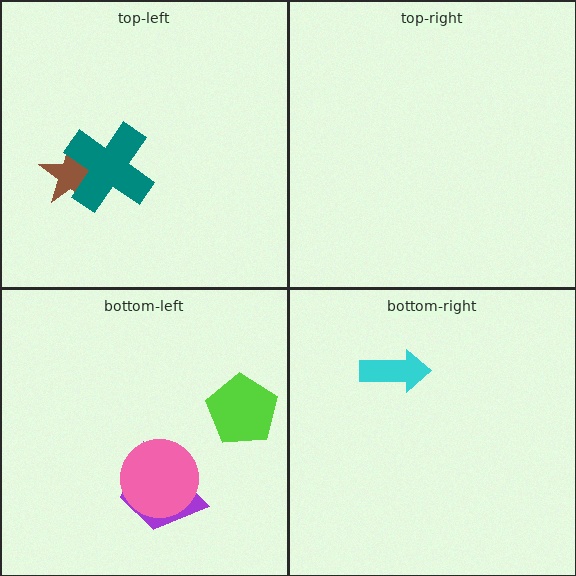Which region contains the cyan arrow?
The bottom-right region.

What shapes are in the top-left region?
The brown star, the teal cross.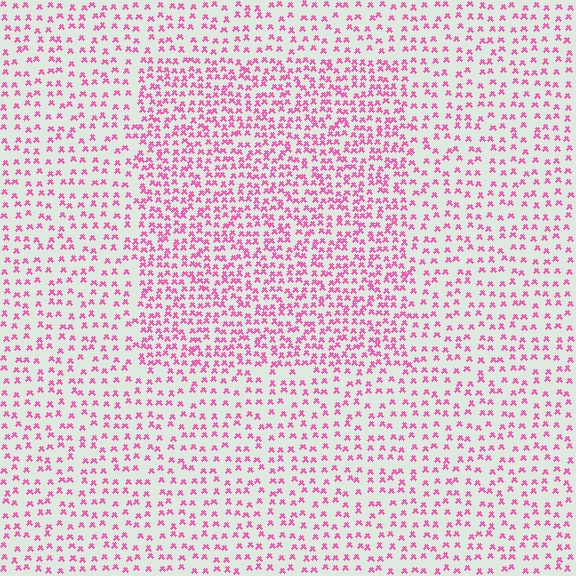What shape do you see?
I see a rectangle.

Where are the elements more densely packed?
The elements are more densely packed inside the rectangle boundary.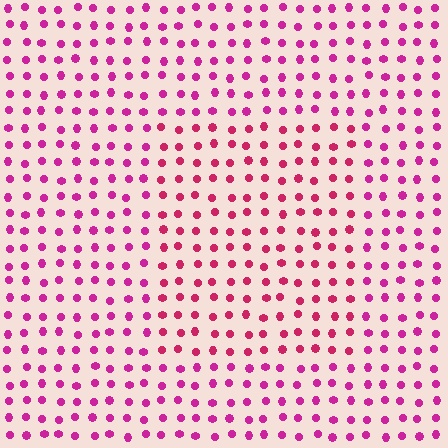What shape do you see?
I see a rectangle.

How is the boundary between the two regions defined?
The boundary is defined purely by a slight shift in hue (about 21 degrees). Spacing, size, and orientation are identical on both sides.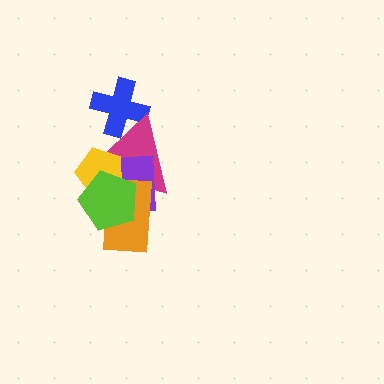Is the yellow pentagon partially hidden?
Yes, it is partially covered by another shape.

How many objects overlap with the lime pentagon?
4 objects overlap with the lime pentagon.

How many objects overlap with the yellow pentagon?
4 objects overlap with the yellow pentagon.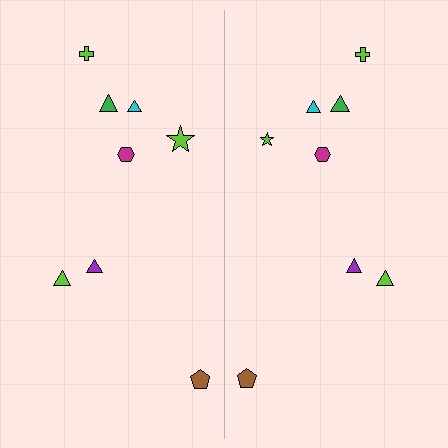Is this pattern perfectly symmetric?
No, the pattern is not perfectly symmetric. The lime star on the right side has a different size than its mirror counterpart.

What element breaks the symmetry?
The lime star on the right side has a different size than its mirror counterpart.